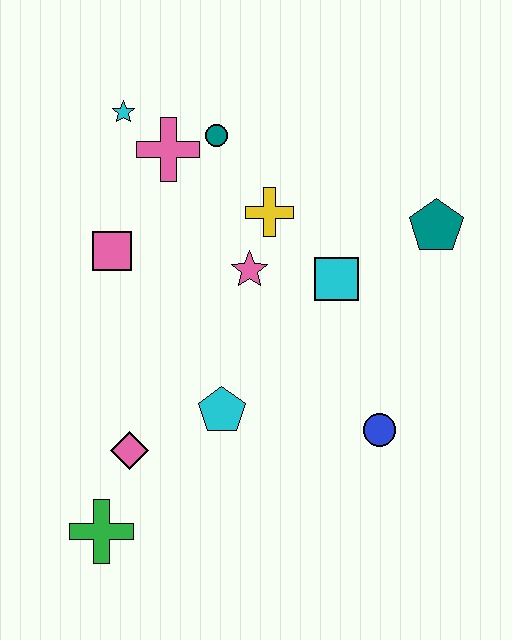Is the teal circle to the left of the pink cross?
No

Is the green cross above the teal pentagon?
No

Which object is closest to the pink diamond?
The green cross is closest to the pink diamond.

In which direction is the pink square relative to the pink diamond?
The pink square is above the pink diamond.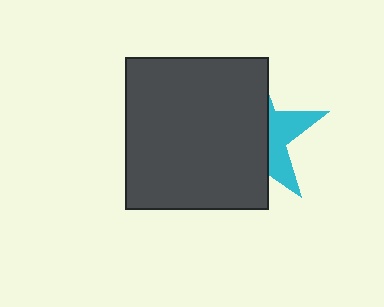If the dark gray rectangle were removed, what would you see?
You would see the complete cyan star.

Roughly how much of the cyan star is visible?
A small part of it is visible (roughly 32%).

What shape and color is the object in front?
The object in front is a dark gray rectangle.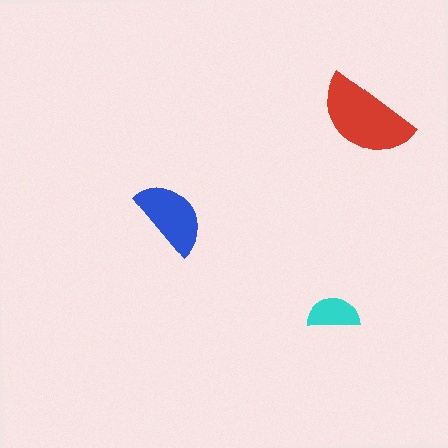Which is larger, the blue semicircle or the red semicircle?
The red one.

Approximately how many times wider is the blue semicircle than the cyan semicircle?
About 1.5 times wider.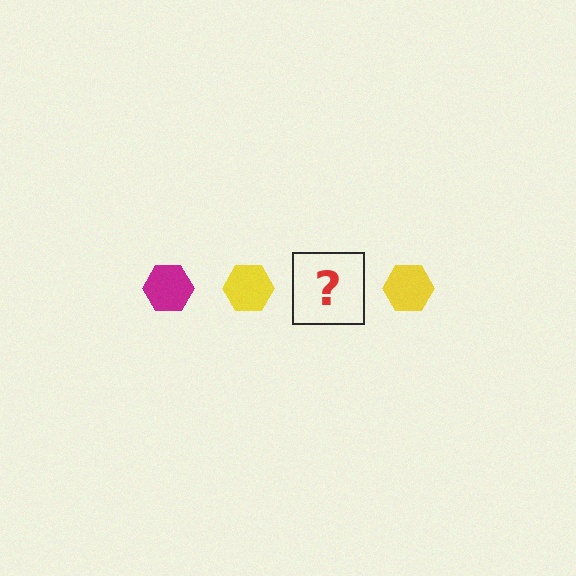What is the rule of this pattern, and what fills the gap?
The rule is that the pattern cycles through magenta, yellow hexagons. The gap should be filled with a magenta hexagon.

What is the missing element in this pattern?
The missing element is a magenta hexagon.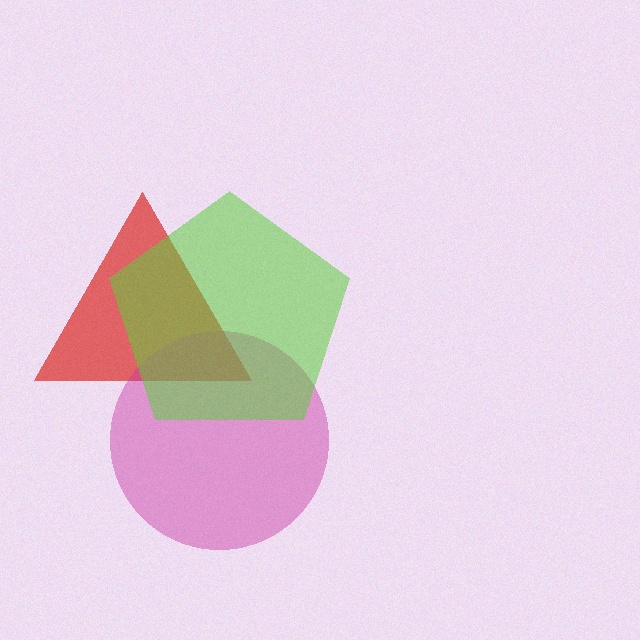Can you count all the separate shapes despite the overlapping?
Yes, there are 3 separate shapes.